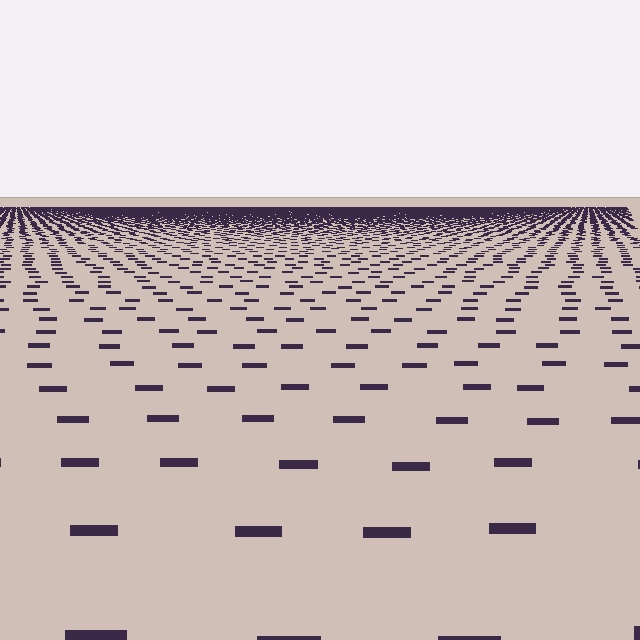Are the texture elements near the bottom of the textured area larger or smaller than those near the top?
Larger. Near the bottom, elements are closer to the viewer and appear at a bigger on-screen size.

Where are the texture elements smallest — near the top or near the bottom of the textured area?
Near the top.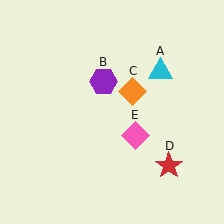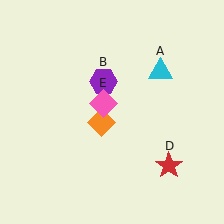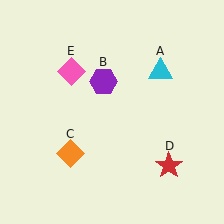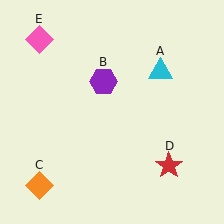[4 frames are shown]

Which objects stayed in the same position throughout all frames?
Cyan triangle (object A) and purple hexagon (object B) and red star (object D) remained stationary.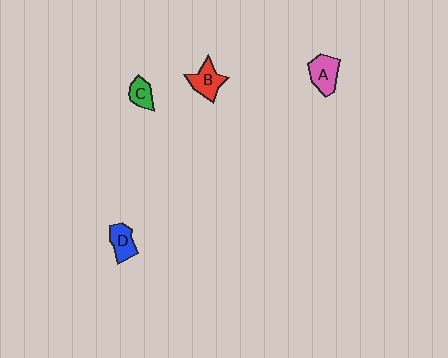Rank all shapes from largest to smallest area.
From largest to smallest: A (pink), B (red), D (blue), C (green).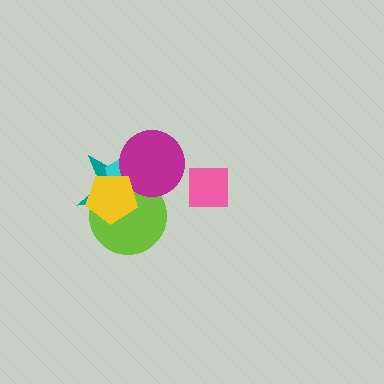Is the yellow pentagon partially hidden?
No, no other shape covers it.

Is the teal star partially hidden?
Yes, it is partially covered by another shape.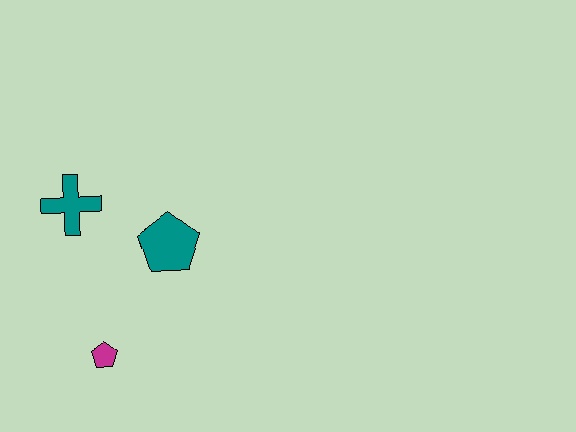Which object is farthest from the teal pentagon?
The magenta pentagon is farthest from the teal pentagon.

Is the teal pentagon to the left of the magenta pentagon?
No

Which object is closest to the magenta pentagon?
The teal pentagon is closest to the magenta pentagon.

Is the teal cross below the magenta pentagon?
No